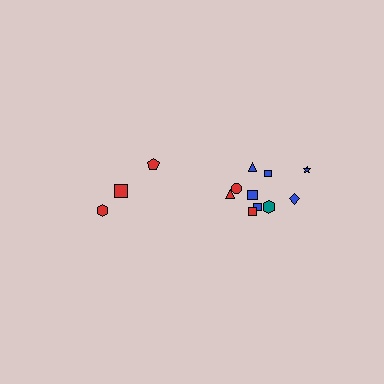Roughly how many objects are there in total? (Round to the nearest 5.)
Roughly 15 objects in total.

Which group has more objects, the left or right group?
The right group.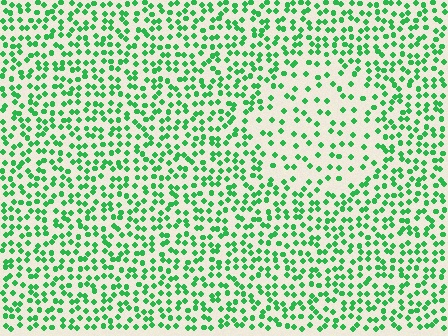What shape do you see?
I see a circle.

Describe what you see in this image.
The image contains small green elements arranged at two different densities. A circle-shaped region is visible where the elements are less densely packed than the surrounding area.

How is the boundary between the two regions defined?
The boundary is defined by a change in element density (approximately 2.0x ratio). All elements are the same color, size, and shape.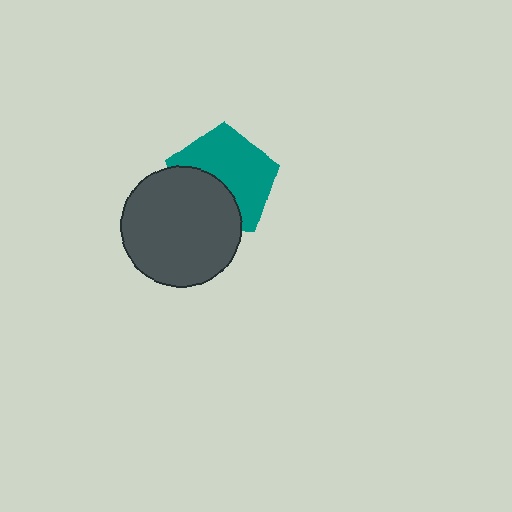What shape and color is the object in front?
The object in front is a dark gray circle.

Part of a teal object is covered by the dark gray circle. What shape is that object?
It is a pentagon.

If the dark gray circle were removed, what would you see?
You would see the complete teal pentagon.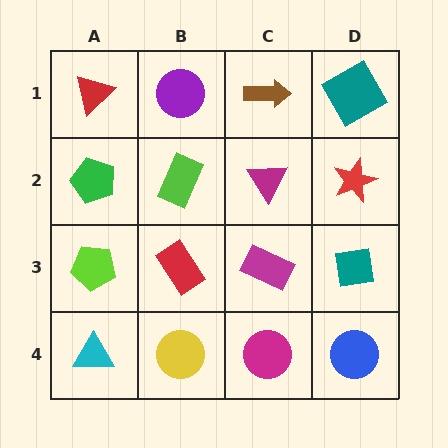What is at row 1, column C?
A brown arrow.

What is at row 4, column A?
A cyan triangle.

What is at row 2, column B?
A lime rectangle.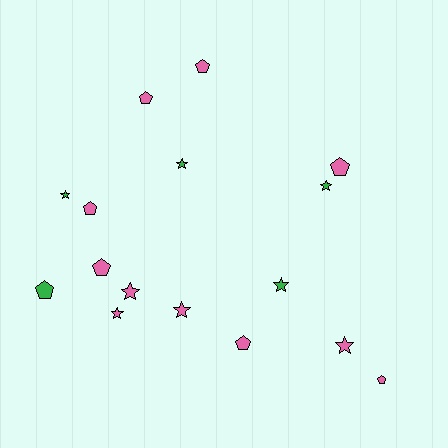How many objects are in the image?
There are 16 objects.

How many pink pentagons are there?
There are 7 pink pentagons.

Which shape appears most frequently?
Pentagon, with 8 objects.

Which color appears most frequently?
Pink, with 11 objects.